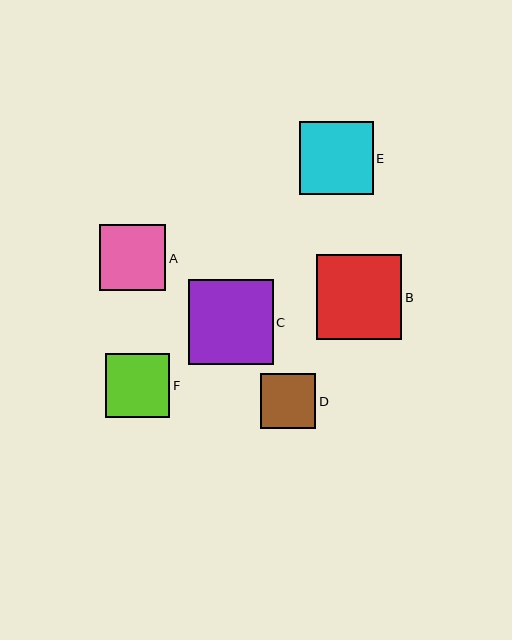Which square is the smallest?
Square D is the smallest with a size of approximately 55 pixels.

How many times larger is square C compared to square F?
Square C is approximately 1.3 times the size of square F.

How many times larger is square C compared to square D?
Square C is approximately 1.6 times the size of square D.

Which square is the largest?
Square C is the largest with a size of approximately 85 pixels.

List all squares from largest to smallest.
From largest to smallest: C, B, E, A, F, D.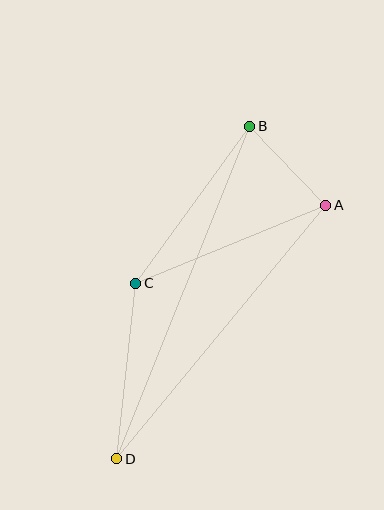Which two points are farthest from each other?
Points B and D are farthest from each other.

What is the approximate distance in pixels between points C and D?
The distance between C and D is approximately 176 pixels.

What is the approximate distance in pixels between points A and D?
The distance between A and D is approximately 329 pixels.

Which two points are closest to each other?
Points A and B are closest to each other.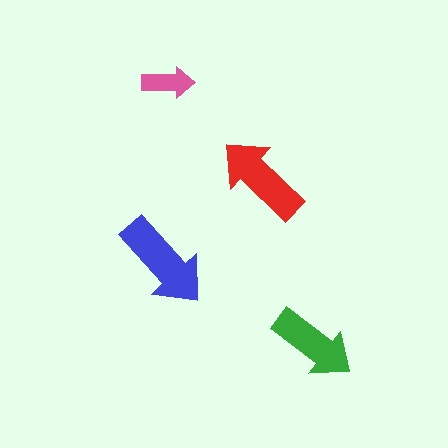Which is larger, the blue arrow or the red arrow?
The blue one.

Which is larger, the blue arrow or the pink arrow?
The blue one.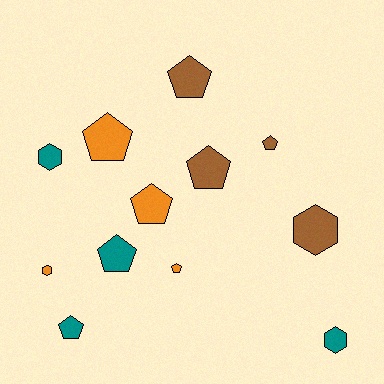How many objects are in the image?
There are 12 objects.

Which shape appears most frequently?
Pentagon, with 8 objects.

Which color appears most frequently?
Teal, with 4 objects.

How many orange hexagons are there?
There is 1 orange hexagon.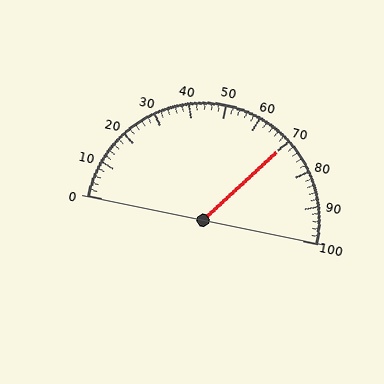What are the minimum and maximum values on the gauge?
The gauge ranges from 0 to 100.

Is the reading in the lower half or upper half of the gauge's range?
The reading is in the upper half of the range (0 to 100).